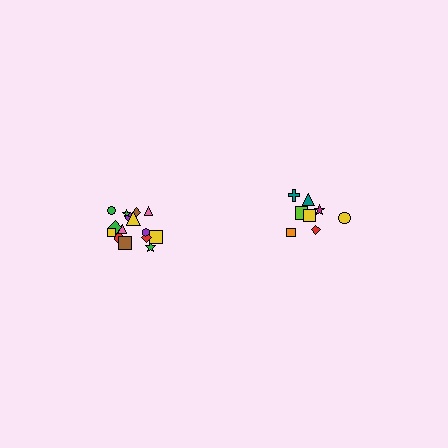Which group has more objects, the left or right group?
The left group.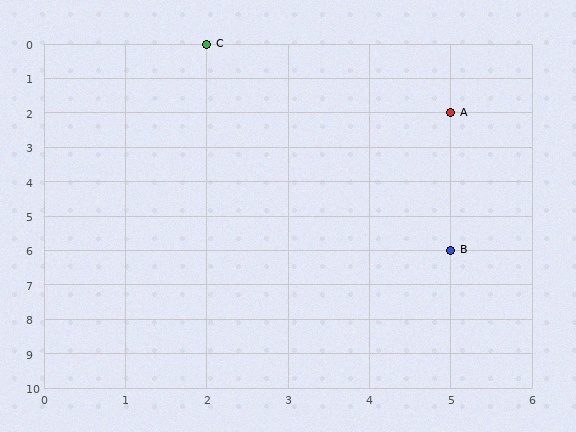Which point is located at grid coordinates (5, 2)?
Point A is at (5, 2).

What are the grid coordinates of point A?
Point A is at grid coordinates (5, 2).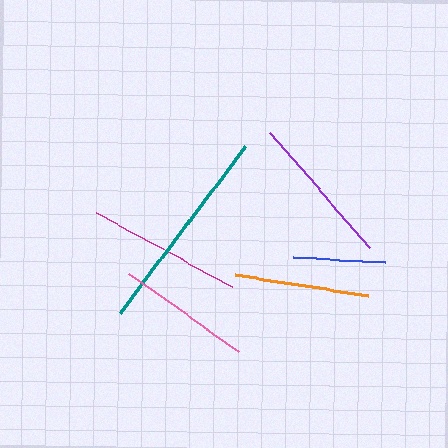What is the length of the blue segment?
The blue segment is approximately 93 pixels long.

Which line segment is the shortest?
The blue line is the shortest at approximately 93 pixels.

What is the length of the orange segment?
The orange segment is approximately 135 pixels long.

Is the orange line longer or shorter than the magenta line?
The magenta line is longer than the orange line.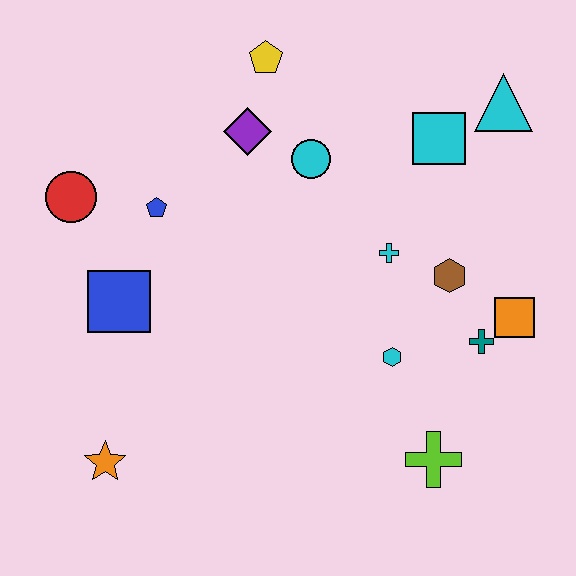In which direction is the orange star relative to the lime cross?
The orange star is to the left of the lime cross.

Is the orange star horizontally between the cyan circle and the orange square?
No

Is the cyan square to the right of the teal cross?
No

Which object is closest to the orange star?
The blue square is closest to the orange star.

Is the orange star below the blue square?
Yes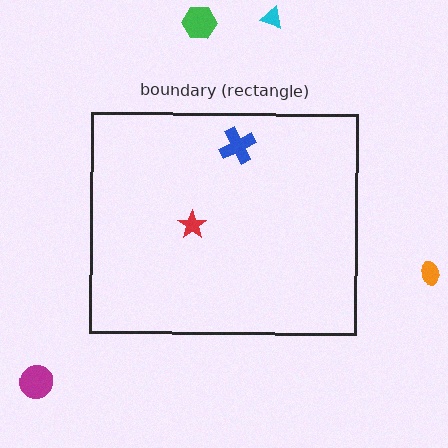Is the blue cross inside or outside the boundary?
Inside.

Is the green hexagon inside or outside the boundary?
Outside.